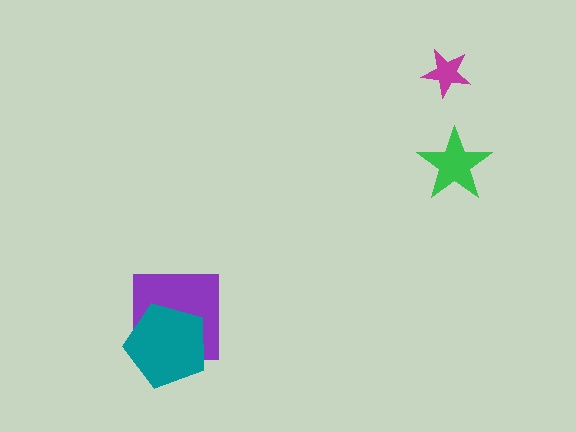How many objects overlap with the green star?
0 objects overlap with the green star.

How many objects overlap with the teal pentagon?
1 object overlaps with the teal pentagon.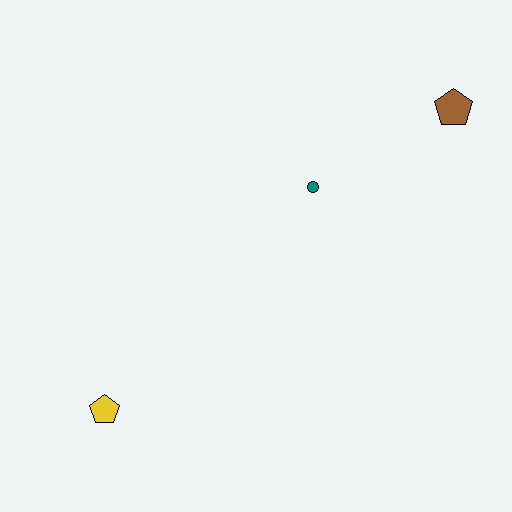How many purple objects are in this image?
There are no purple objects.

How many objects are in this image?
There are 3 objects.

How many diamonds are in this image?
There are no diamonds.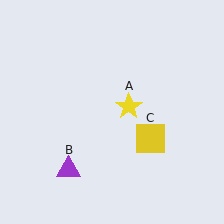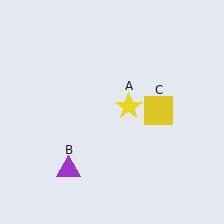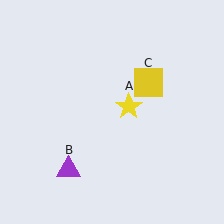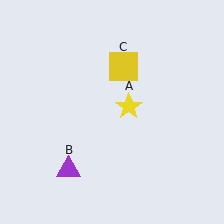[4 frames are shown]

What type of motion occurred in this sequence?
The yellow square (object C) rotated counterclockwise around the center of the scene.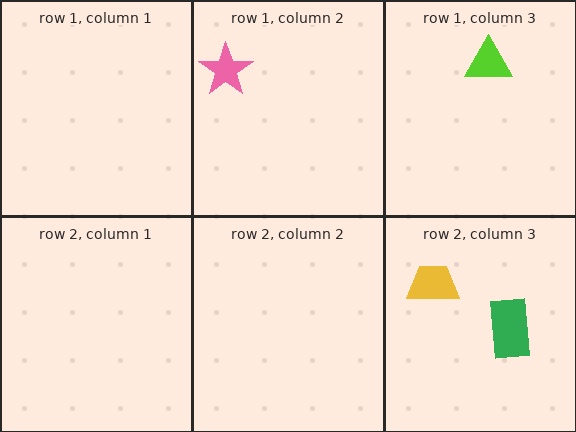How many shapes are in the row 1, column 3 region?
1.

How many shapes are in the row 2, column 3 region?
2.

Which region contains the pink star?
The row 1, column 2 region.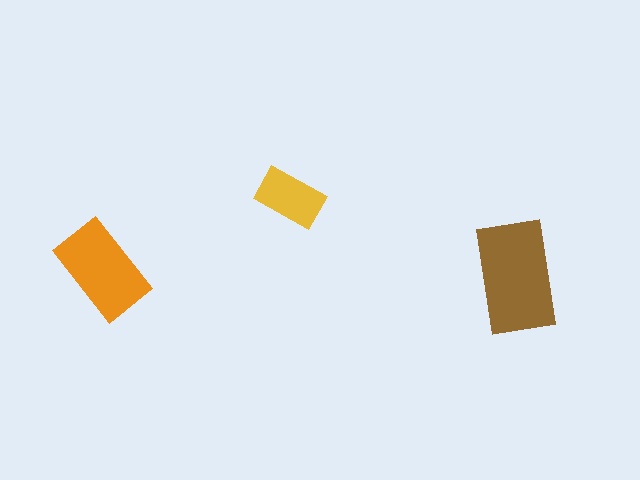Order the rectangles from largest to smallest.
the brown one, the orange one, the yellow one.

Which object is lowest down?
The brown rectangle is bottommost.